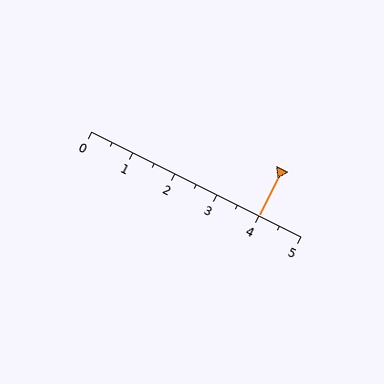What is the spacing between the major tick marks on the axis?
The major ticks are spaced 1 apart.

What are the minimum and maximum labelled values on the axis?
The axis runs from 0 to 5.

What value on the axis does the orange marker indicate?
The marker indicates approximately 4.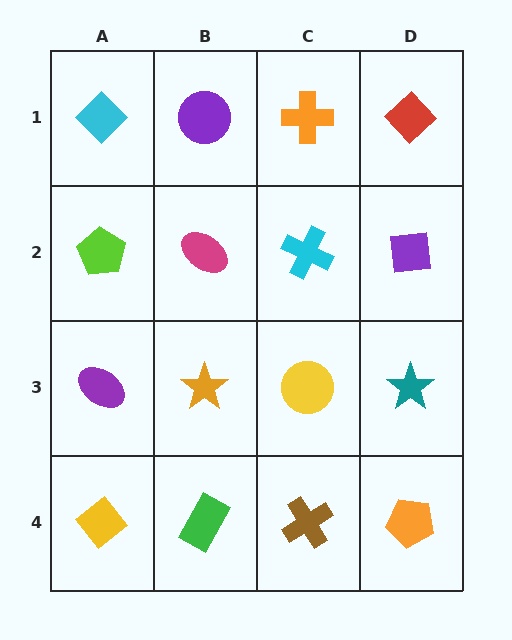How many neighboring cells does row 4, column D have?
2.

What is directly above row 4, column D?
A teal star.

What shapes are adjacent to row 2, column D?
A red diamond (row 1, column D), a teal star (row 3, column D), a cyan cross (row 2, column C).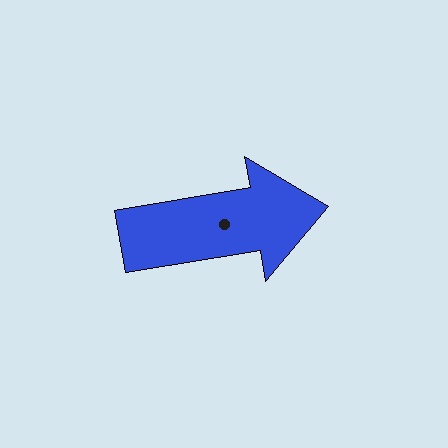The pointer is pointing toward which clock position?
Roughly 3 o'clock.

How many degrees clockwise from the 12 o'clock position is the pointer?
Approximately 81 degrees.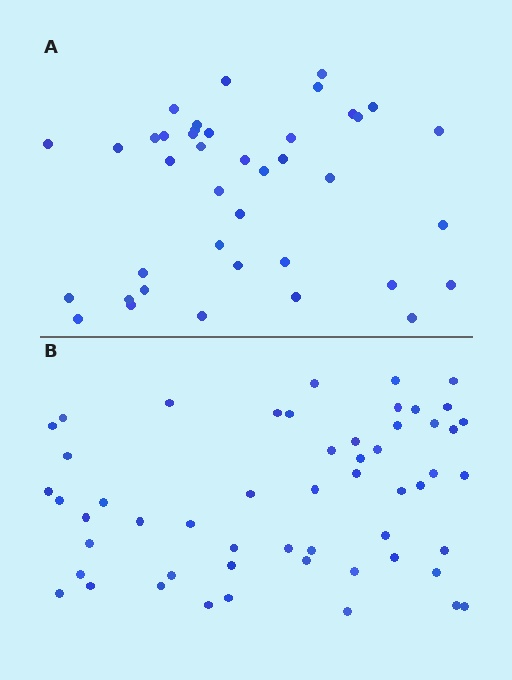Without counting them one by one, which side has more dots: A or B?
Region B (the bottom region) has more dots.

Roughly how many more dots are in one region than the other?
Region B has approximately 15 more dots than region A.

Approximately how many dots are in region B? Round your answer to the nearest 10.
About 50 dots. (The exact count is 54, which rounds to 50.)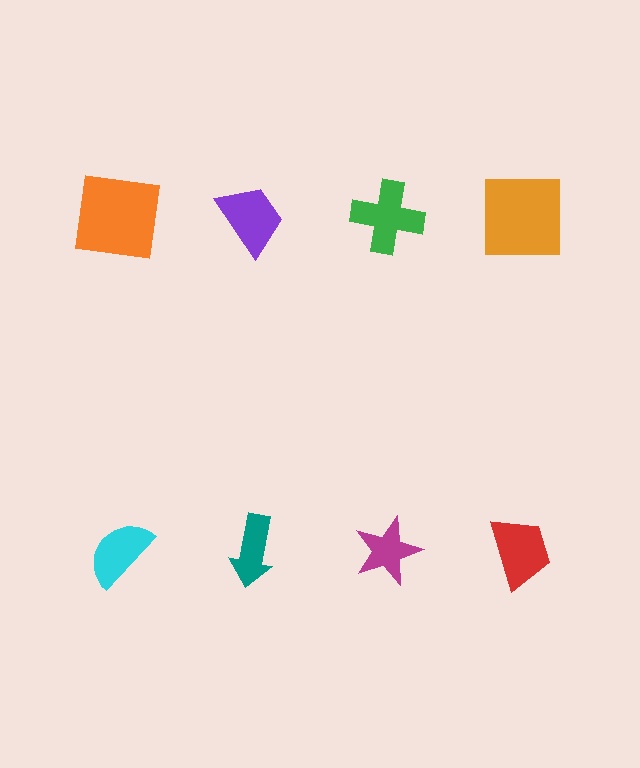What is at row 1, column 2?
A purple trapezoid.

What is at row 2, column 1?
A cyan semicircle.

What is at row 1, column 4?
An orange square.